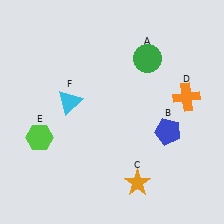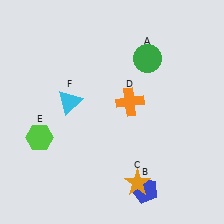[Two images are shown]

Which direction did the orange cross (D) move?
The orange cross (D) moved left.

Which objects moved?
The objects that moved are: the blue pentagon (B), the orange cross (D).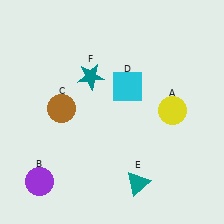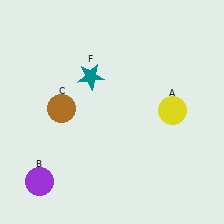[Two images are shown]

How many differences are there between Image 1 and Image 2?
There are 2 differences between the two images.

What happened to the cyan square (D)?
The cyan square (D) was removed in Image 2. It was in the top-right area of Image 1.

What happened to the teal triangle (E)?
The teal triangle (E) was removed in Image 2. It was in the bottom-right area of Image 1.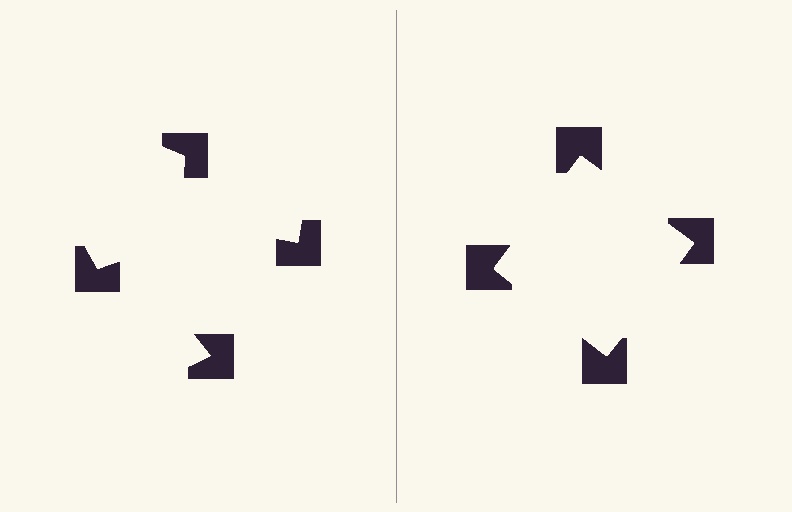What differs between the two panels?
The notched squares are positioned identically on both sides; only the wedge orientations differ. On the right they align to a square; on the left they are misaligned.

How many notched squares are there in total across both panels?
8 — 4 on each side.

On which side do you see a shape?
An illusory square appears on the right side. On the left side the wedge cuts are rotated, so no coherent shape forms.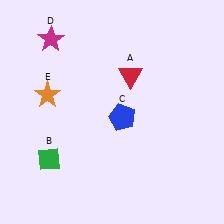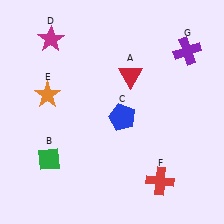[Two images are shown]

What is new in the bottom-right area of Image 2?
A red cross (F) was added in the bottom-right area of Image 2.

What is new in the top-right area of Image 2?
A purple cross (G) was added in the top-right area of Image 2.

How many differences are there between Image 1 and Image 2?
There are 2 differences between the two images.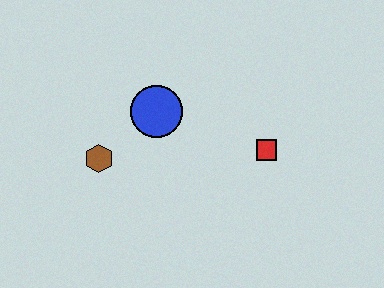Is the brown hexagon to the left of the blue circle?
Yes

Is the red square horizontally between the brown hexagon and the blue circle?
No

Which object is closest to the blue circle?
The brown hexagon is closest to the blue circle.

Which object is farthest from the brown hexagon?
The red square is farthest from the brown hexagon.